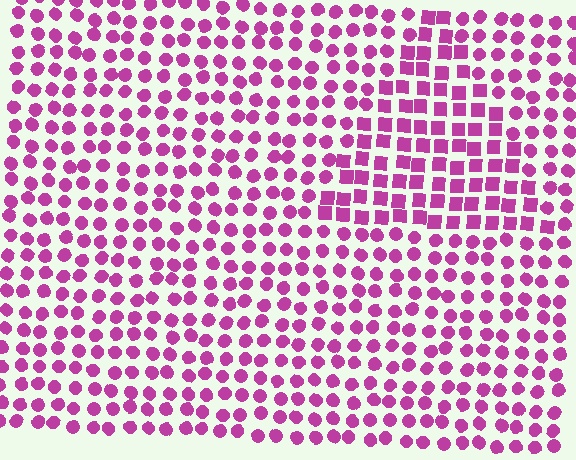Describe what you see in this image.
The image is filled with small magenta elements arranged in a uniform grid. A triangle-shaped region contains squares, while the surrounding area contains circles. The boundary is defined purely by the change in element shape.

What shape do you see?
I see a triangle.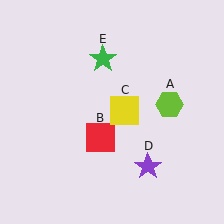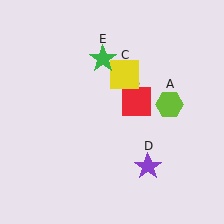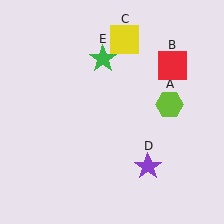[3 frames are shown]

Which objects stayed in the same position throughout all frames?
Lime hexagon (object A) and purple star (object D) and green star (object E) remained stationary.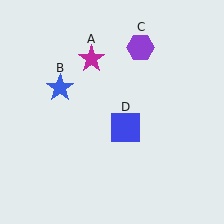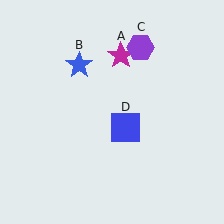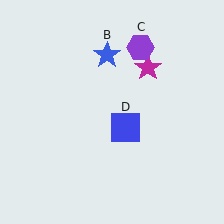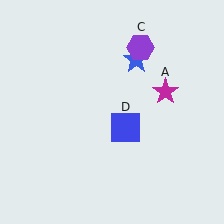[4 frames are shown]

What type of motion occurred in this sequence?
The magenta star (object A), blue star (object B) rotated clockwise around the center of the scene.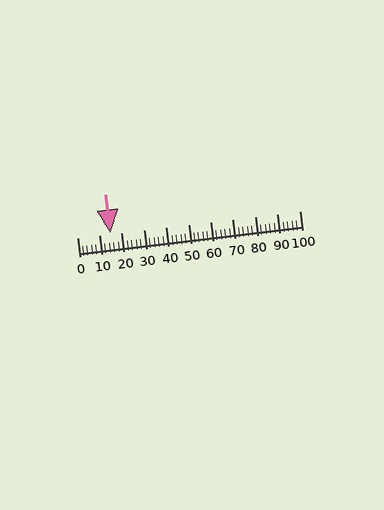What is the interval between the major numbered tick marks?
The major tick marks are spaced 10 units apart.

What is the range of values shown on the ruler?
The ruler shows values from 0 to 100.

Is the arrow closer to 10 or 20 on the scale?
The arrow is closer to 10.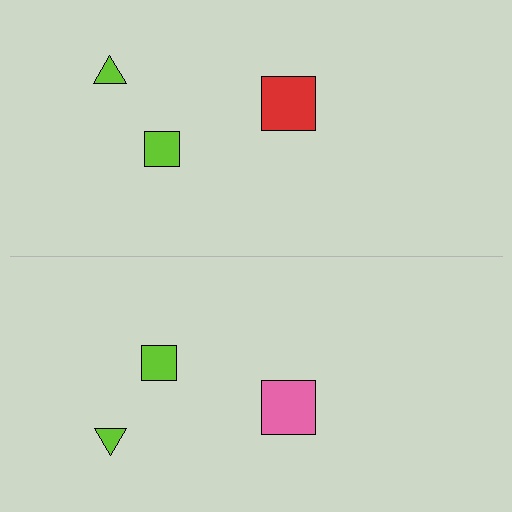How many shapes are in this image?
There are 6 shapes in this image.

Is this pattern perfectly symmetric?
No, the pattern is not perfectly symmetric. The pink square on the bottom side breaks the symmetry — its mirror counterpart is red.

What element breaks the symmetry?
The pink square on the bottom side breaks the symmetry — its mirror counterpart is red.